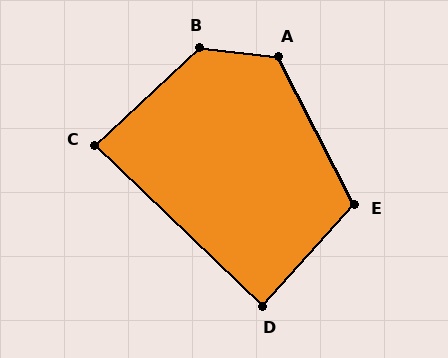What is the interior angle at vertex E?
Approximately 110 degrees (obtuse).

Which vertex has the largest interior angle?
B, at approximately 130 degrees.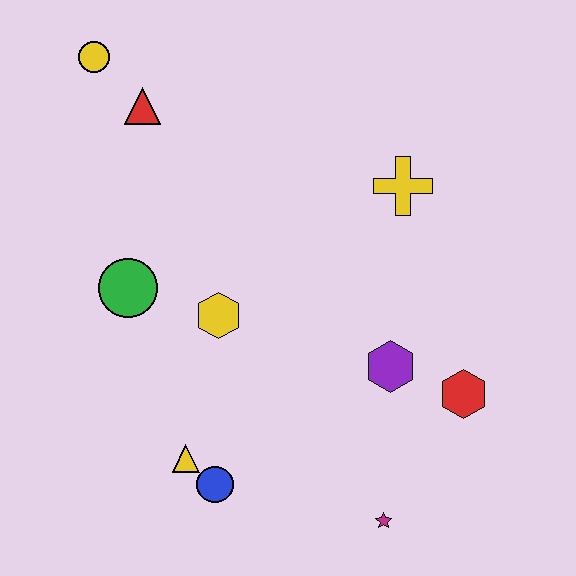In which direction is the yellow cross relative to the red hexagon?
The yellow cross is above the red hexagon.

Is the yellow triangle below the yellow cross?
Yes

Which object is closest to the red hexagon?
The purple hexagon is closest to the red hexagon.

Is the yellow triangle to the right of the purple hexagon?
No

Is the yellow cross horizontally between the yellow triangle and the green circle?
No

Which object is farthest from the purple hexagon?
The yellow circle is farthest from the purple hexagon.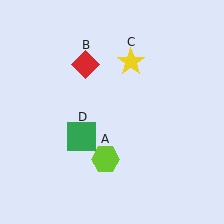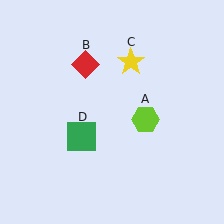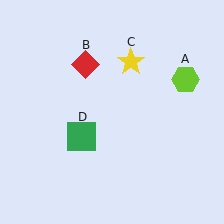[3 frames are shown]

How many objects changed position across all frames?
1 object changed position: lime hexagon (object A).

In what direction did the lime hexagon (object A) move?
The lime hexagon (object A) moved up and to the right.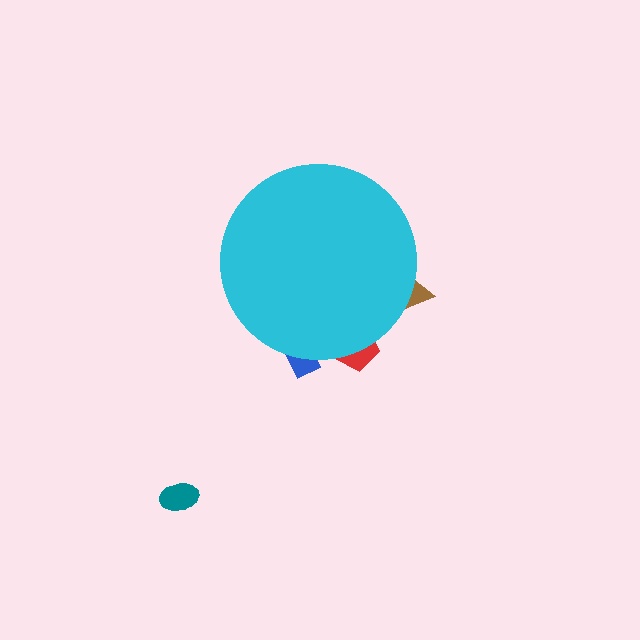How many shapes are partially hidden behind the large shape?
3 shapes are partially hidden.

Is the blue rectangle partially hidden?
Yes, the blue rectangle is partially hidden behind the cyan circle.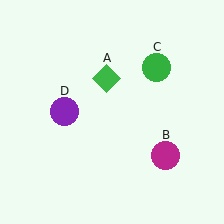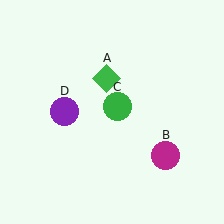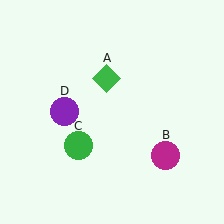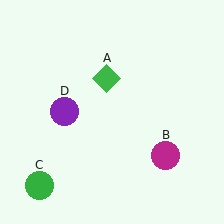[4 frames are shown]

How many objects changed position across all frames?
1 object changed position: green circle (object C).